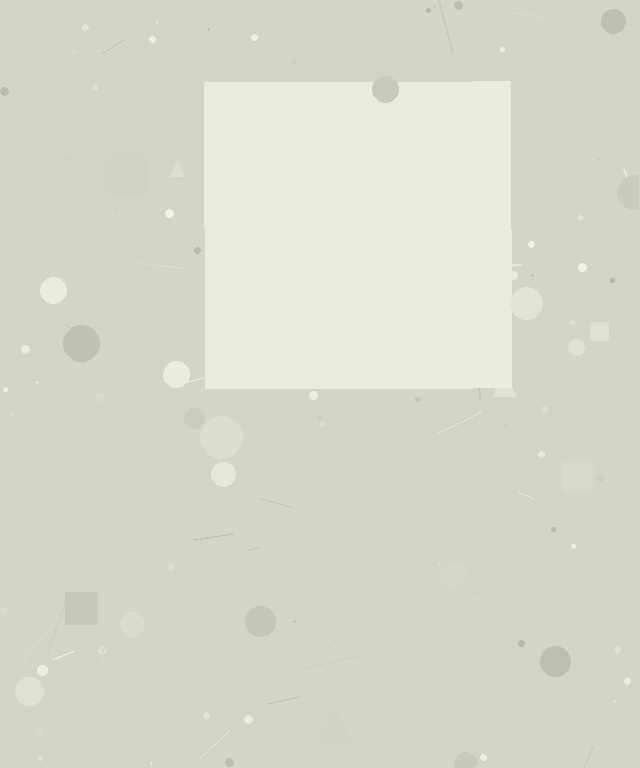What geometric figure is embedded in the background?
A square is embedded in the background.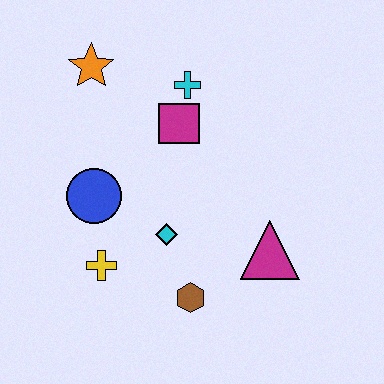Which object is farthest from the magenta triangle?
The orange star is farthest from the magenta triangle.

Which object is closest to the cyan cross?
The magenta square is closest to the cyan cross.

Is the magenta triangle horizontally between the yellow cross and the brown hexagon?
No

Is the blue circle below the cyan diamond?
No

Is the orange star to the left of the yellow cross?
Yes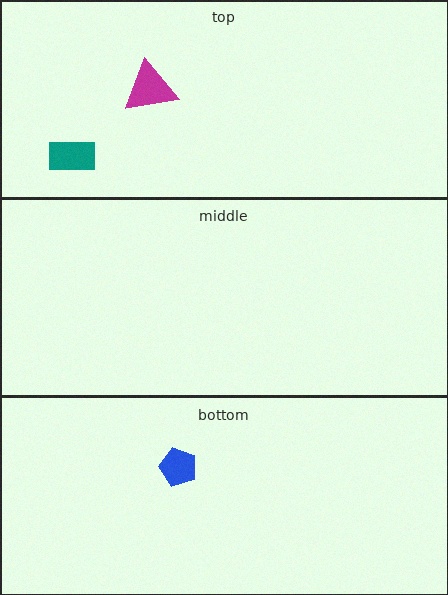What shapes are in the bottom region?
The blue pentagon.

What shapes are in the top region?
The magenta triangle, the teal rectangle.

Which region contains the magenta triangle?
The top region.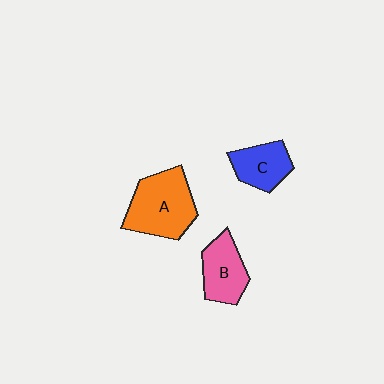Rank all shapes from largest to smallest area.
From largest to smallest: A (orange), B (pink), C (blue).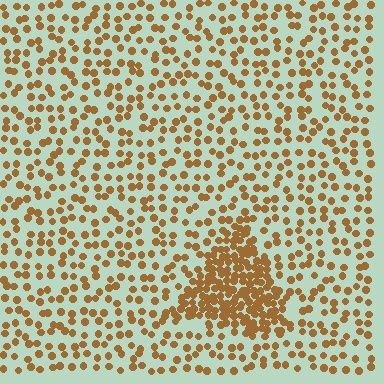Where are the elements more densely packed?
The elements are more densely packed inside the triangle boundary.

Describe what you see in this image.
The image contains small brown elements arranged at two different densities. A triangle-shaped region is visible where the elements are more densely packed than the surrounding area.